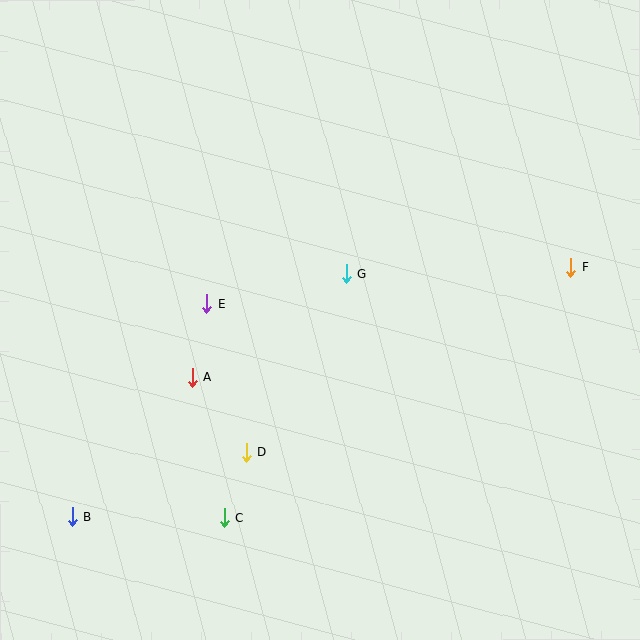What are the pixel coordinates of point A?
Point A is at (193, 378).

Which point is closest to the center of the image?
Point G at (346, 274) is closest to the center.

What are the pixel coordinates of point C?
Point C is at (224, 518).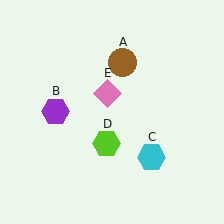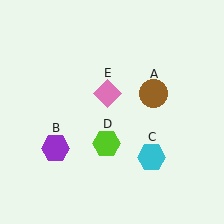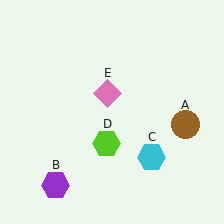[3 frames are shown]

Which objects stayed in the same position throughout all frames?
Cyan hexagon (object C) and lime hexagon (object D) and pink diamond (object E) remained stationary.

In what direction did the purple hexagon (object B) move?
The purple hexagon (object B) moved down.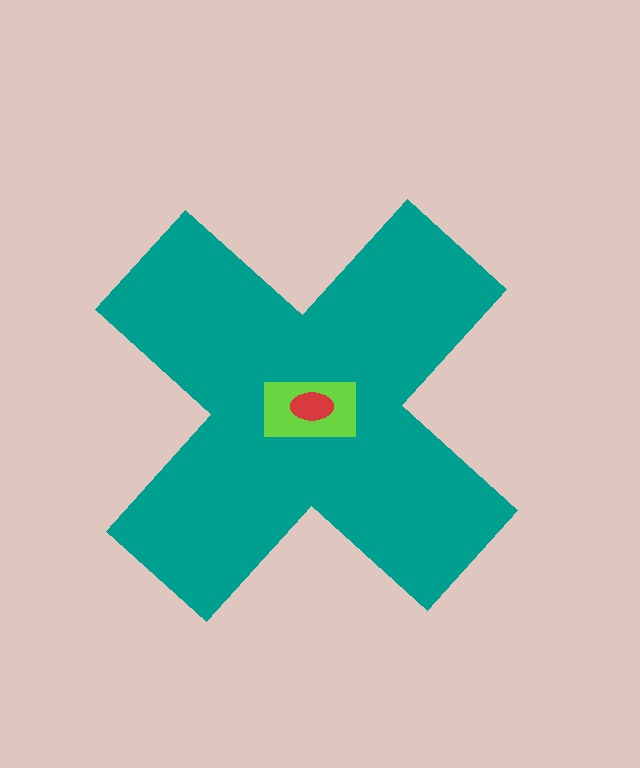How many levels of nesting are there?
3.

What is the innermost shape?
The red ellipse.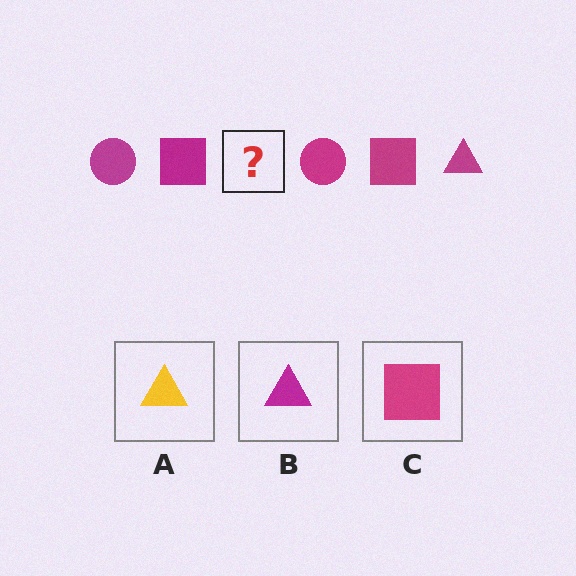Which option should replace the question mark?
Option B.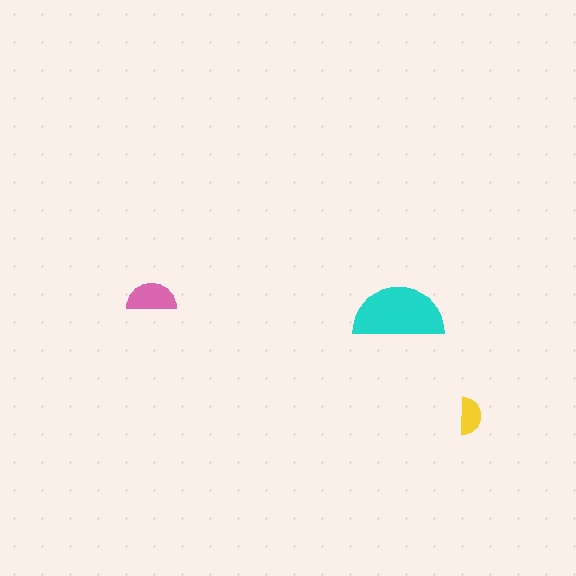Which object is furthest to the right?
The yellow semicircle is rightmost.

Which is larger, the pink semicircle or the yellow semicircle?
The pink one.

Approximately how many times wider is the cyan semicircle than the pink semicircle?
About 2 times wider.